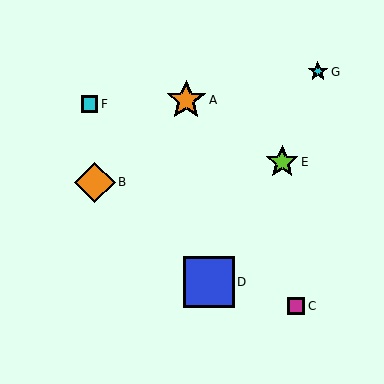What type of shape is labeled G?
Shape G is a cyan star.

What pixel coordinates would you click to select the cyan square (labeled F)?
Click at (89, 104) to select the cyan square F.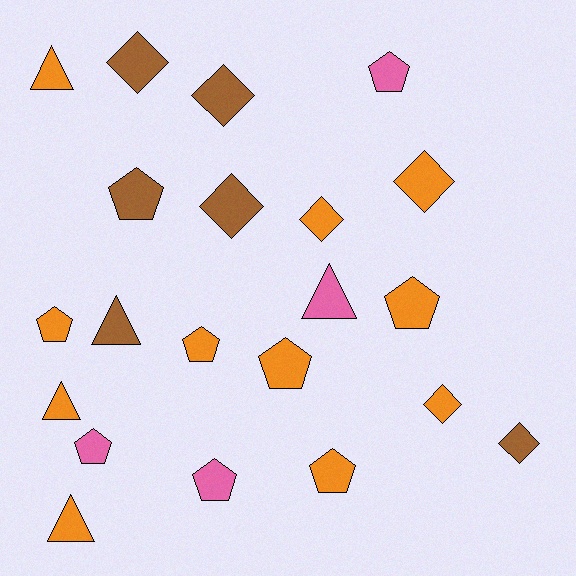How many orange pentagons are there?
There are 5 orange pentagons.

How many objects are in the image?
There are 21 objects.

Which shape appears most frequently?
Pentagon, with 9 objects.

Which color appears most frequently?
Orange, with 11 objects.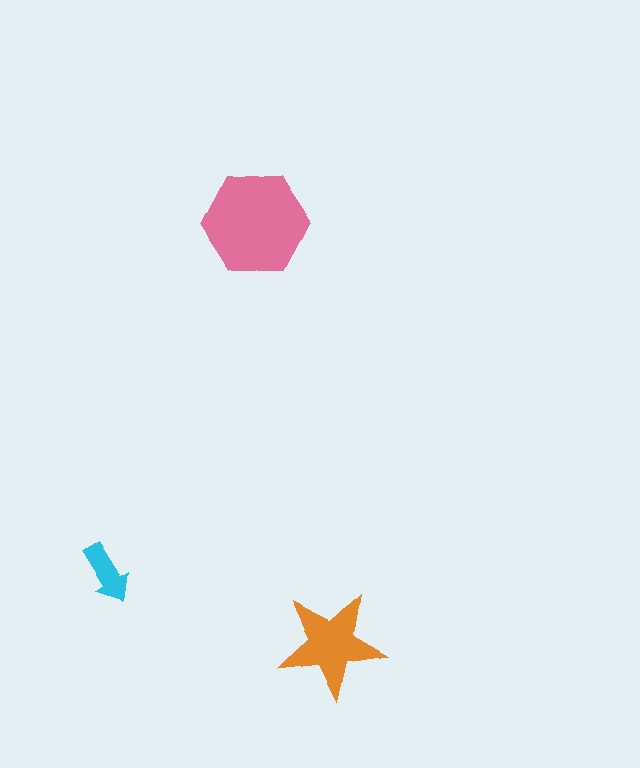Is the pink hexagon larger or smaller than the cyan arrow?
Larger.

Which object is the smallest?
The cyan arrow.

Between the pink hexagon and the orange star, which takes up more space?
The pink hexagon.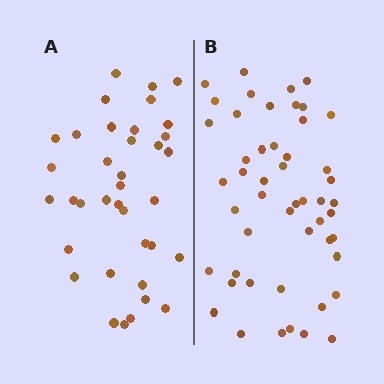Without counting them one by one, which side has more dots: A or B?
Region B (the right region) has more dots.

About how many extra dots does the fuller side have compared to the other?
Region B has approximately 15 more dots than region A.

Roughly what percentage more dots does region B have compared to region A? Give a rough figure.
About 35% more.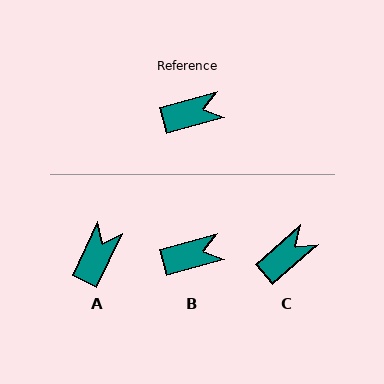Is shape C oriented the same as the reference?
No, it is off by about 25 degrees.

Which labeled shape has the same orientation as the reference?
B.